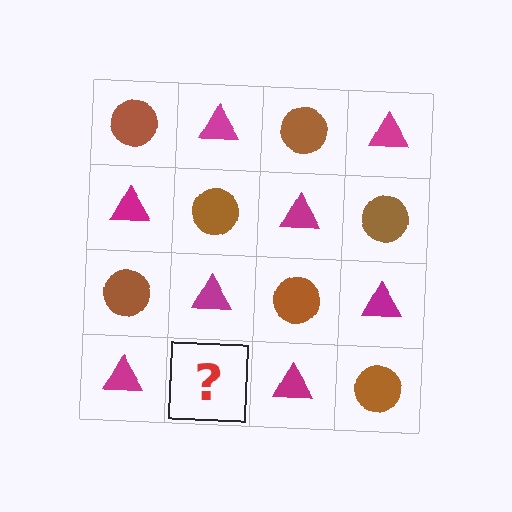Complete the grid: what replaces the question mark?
The question mark should be replaced with a brown circle.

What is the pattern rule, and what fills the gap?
The rule is that it alternates brown circle and magenta triangle in a checkerboard pattern. The gap should be filled with a brown circle.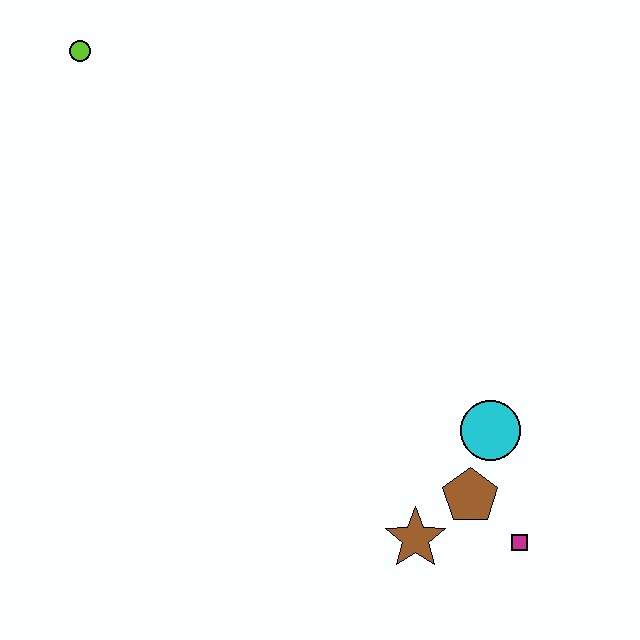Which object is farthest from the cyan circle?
The lime circle is farthest from the cyan circle.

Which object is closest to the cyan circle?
The brown pentagon is closest to the cyan circle.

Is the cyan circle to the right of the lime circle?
Yes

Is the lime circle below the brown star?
No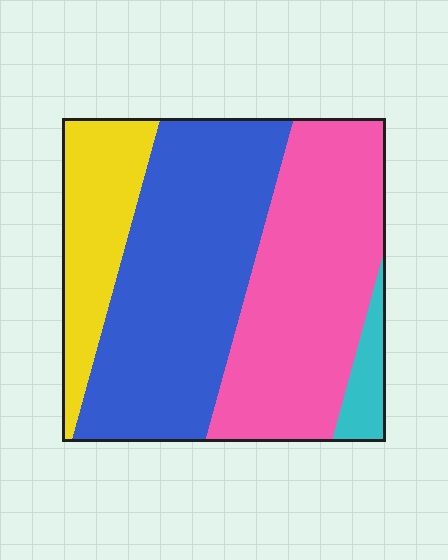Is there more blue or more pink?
Blue.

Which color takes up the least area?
Cyan, at roughly 5%.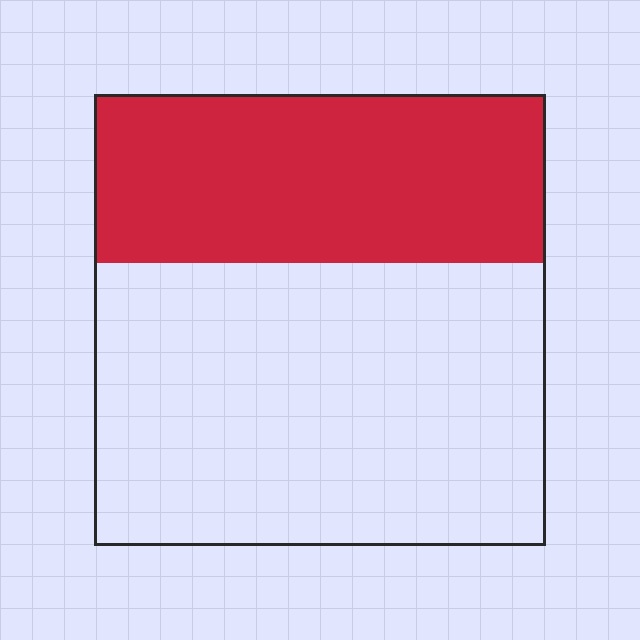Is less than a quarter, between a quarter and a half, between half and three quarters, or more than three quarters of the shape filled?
Between a quarter and a half.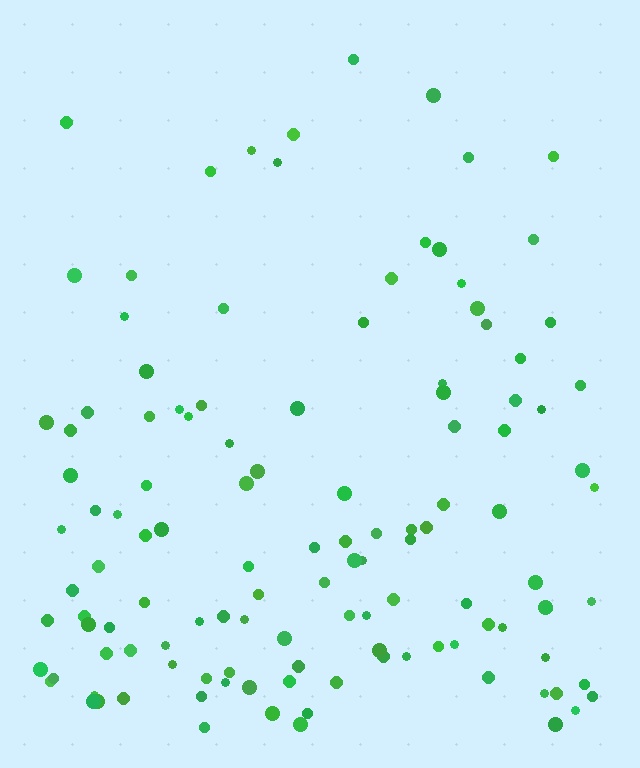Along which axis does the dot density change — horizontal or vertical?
Vertical.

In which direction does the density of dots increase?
From top to bottom, with the bottom side densest.